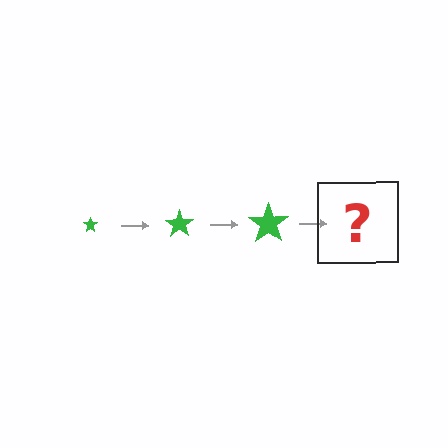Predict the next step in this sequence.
The next step is a green star, larger than the previous one.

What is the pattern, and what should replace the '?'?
The pattern is that the star gets progressively larger each step. The '?' should be a green star, larger than the previous one.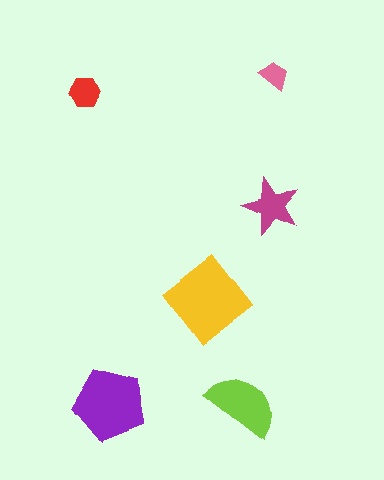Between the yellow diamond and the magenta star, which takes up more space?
The yellow diamond.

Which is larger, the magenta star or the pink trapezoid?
The magenta star.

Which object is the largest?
The yellow diamond.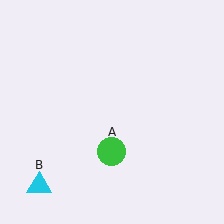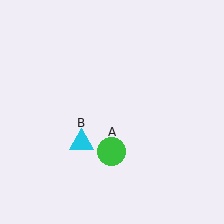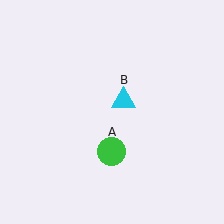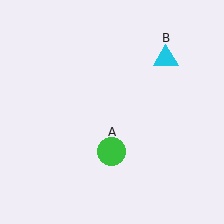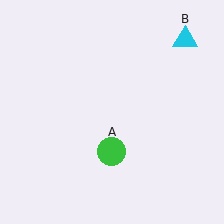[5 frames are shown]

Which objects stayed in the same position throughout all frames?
Green circle (object A) remained stationary.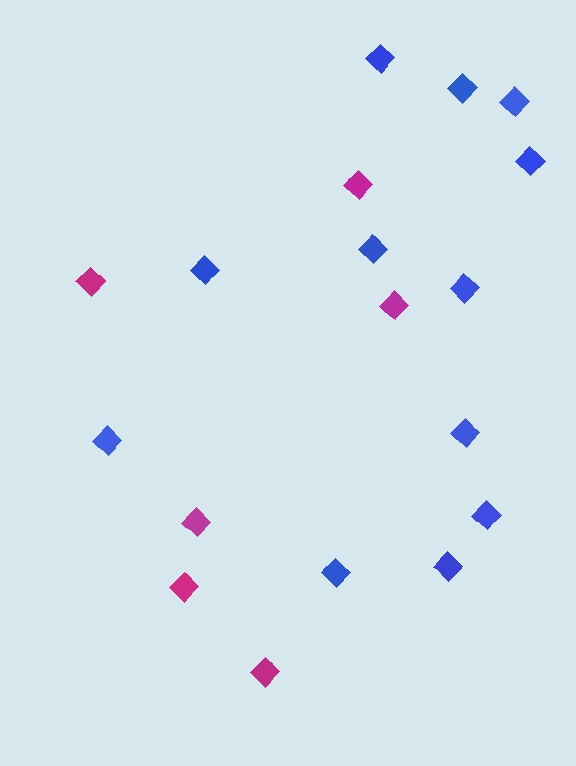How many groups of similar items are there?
There are 2 groups: one group of blue diamonds (12) and one group of magenta diamonds (6).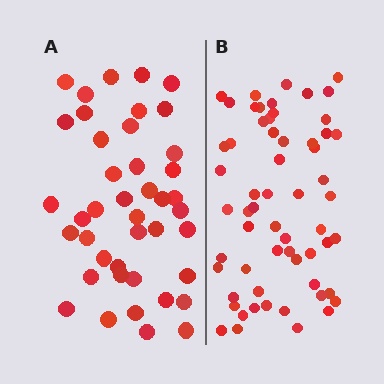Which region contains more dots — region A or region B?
Region B (the right region) has more dots.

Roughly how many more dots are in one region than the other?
Region B has approximately 20 more dots than region A.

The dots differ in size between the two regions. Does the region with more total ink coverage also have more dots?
No. Region A has more total ink coverage because its dots are larger, but region B actually contains more individual dots. Total area can be misleading — the number of items is what matters here.